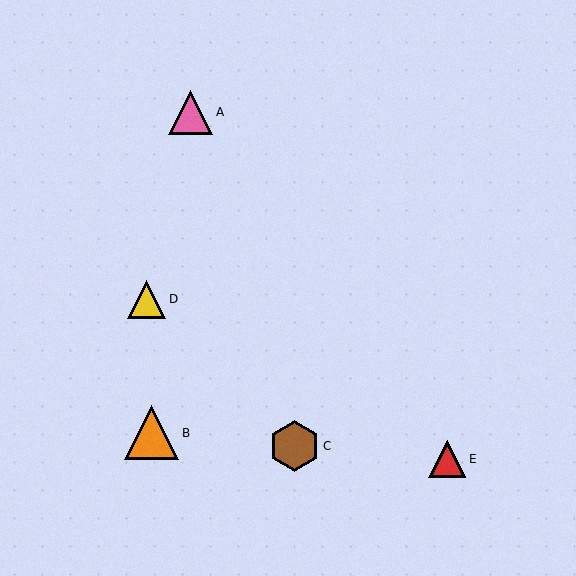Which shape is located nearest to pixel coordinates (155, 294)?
The yellow triangle (labeled D) at (147, 299) is nearest to that location.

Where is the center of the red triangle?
The center of the red triangle is at (447, 459).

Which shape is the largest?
The orange triangle (labeled B) is the largest.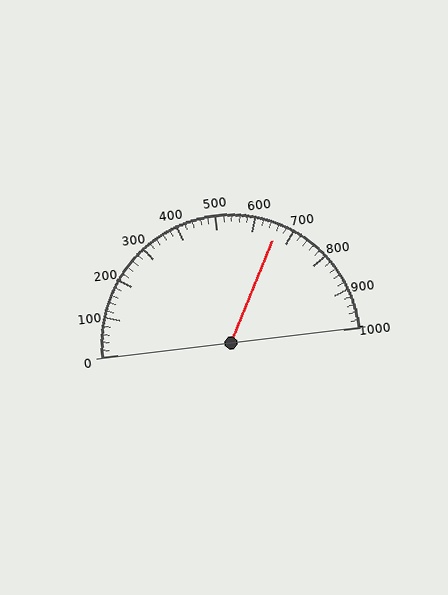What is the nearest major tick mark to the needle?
The nearest major tick mark is 700.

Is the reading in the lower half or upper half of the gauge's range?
The reading is in the upper half of the range (0 to 1000).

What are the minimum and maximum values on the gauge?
The gauge ranges from 0 to 1000.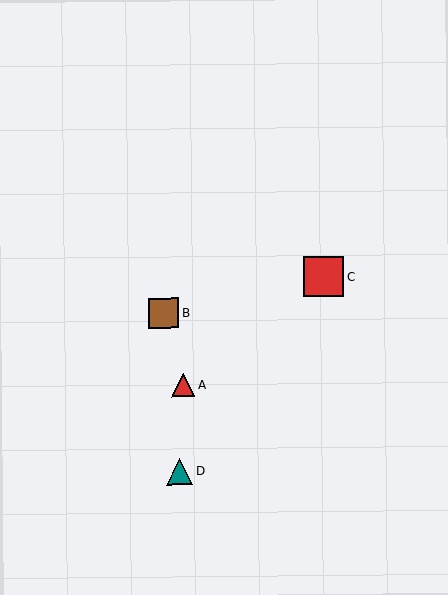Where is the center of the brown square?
The center of the brown square is at (164, 313).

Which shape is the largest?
The red square (labeled C) is the largest.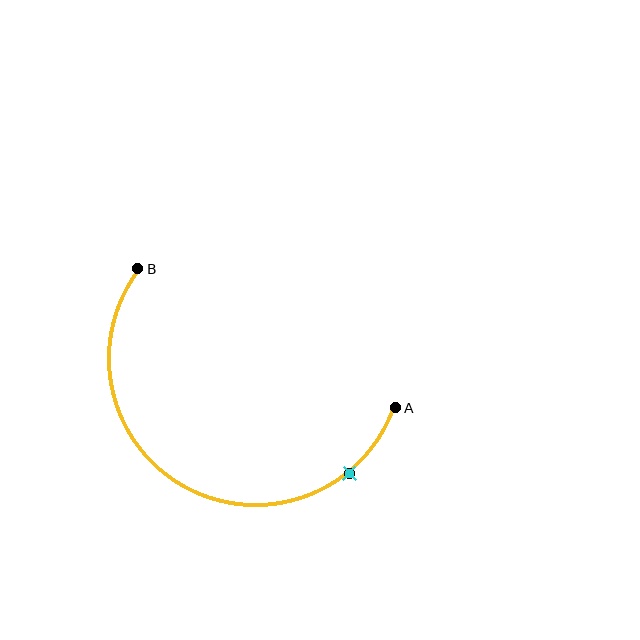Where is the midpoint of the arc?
The arc midpoint is the point on the curve farthest from the straight line joining A and B. It sits below that line.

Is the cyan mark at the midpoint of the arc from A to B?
No. The cyan mark lies on the arc but is closer to endpoint A. The arc midpoint would be at the point on the curve equidistant along the arc from both A and B.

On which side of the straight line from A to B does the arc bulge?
The arc bulges below the straight line connecting A and B.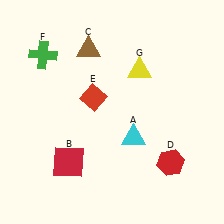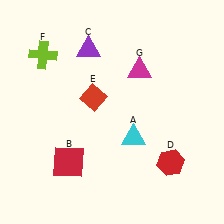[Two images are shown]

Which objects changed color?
C changed from brown to purple. F changed from green to lime. G changed from yellow to magenta.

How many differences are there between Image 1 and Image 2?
There are 3 differences between the two images.